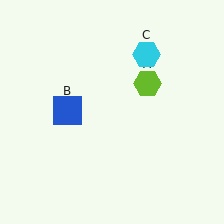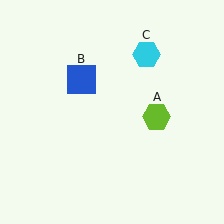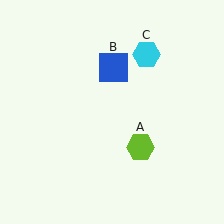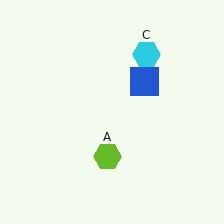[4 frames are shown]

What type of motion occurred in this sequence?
The lime hexagon (object A), blue square (object B) rotated clockwise around the center of the scene.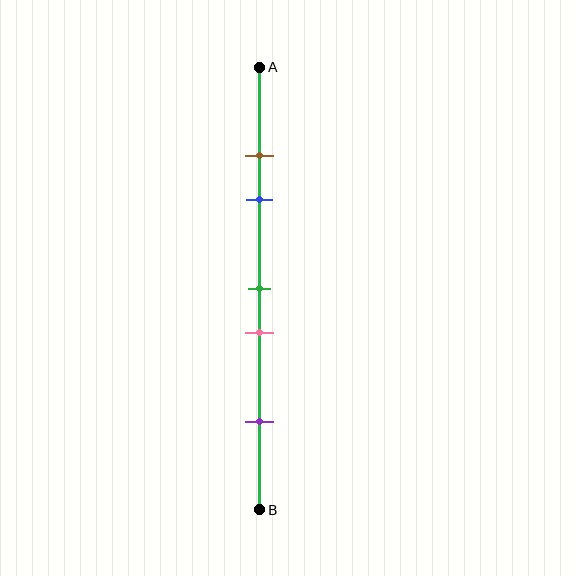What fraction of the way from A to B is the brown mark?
The brown mark is approximately 20% (0.2) of the way from A to B.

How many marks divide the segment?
There are 5 marks dividing the segment.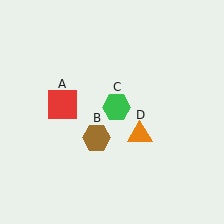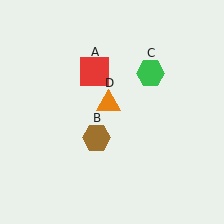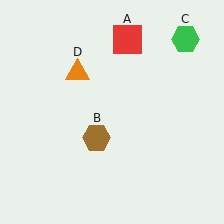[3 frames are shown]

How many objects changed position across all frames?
3 objects changed position: red square (object A), green hexagon (object C), orange triangle (object D).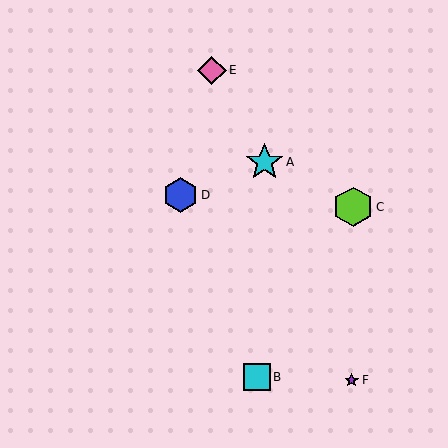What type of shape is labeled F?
Shape F is a purple star.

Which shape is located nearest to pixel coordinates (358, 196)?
The lime hexagon (labeled C) at (353, 207) is nearest to that location.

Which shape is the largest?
The lime hexagon (labeled C) is the largest.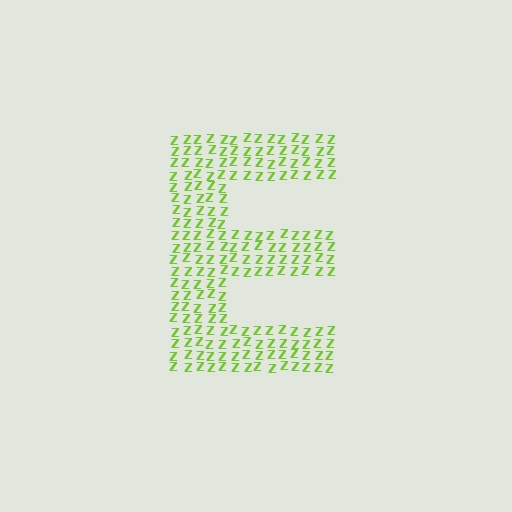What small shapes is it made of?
It is made of small letter Z's.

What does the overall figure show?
The overall figure shows the letter E.